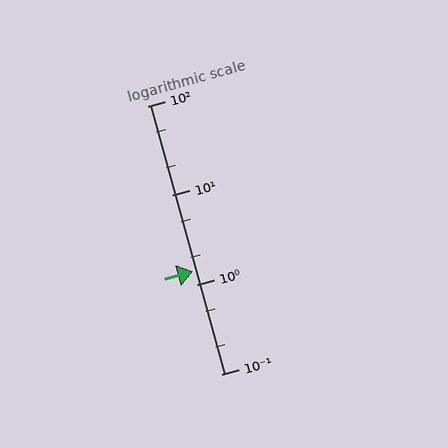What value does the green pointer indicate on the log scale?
The pointer indicates approximately 1.4.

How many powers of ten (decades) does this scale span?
The scale spans 3 decades, from 0.1 to 100.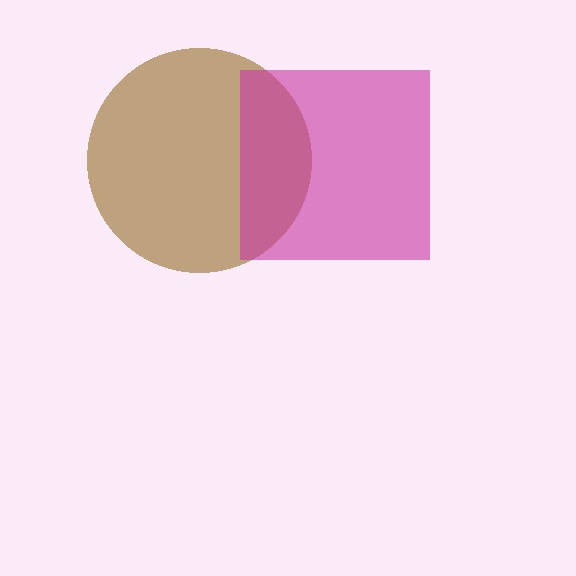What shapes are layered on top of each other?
The layered shapes are: a brown circle, a magenta square.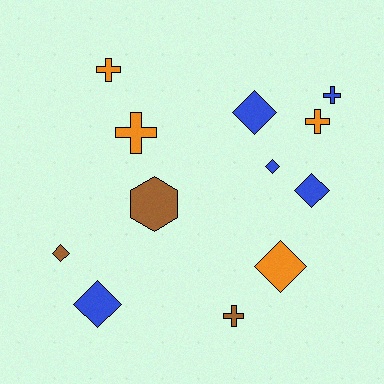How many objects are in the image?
There are 12 objects.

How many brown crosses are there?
There is 1 brown cross.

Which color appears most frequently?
Blue, with 5 objects.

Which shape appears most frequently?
Diamond, with 6 objects.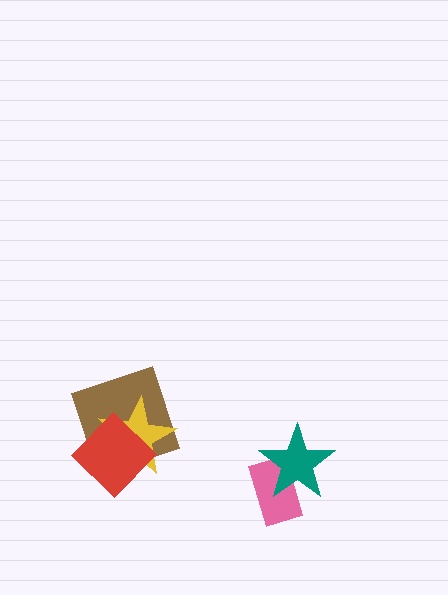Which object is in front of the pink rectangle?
The teal star is in front of the pink rectangle.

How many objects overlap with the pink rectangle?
1 object overlaps with the pink rectangle.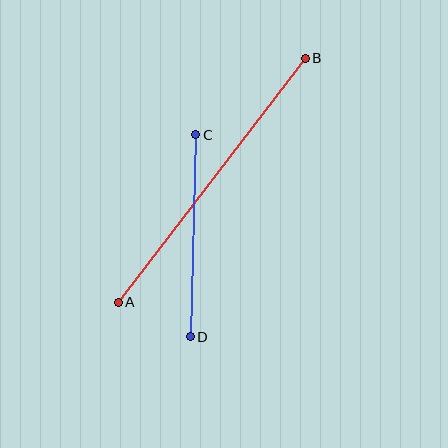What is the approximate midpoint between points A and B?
The midpoint is at approximately (212, 180) pixels.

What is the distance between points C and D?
The distance is approximately 202 pixels.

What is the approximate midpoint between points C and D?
The midpoint is at approximately (193, 236) pixels.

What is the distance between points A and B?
The distance is approximately 307 pixels.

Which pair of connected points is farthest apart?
Points A and B are farthest apart.